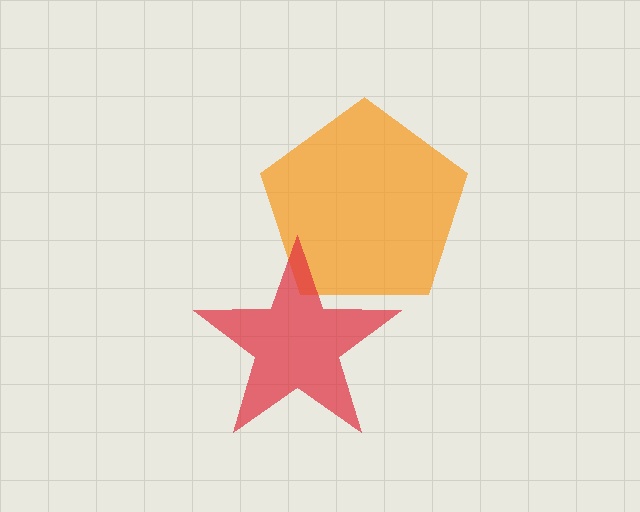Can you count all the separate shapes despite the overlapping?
Yes, there are 2 separate shapes.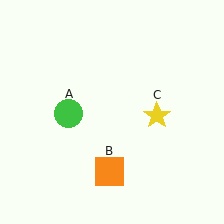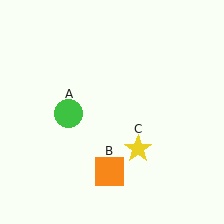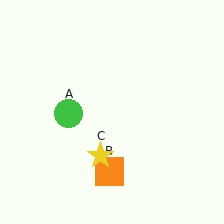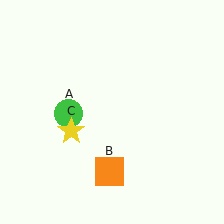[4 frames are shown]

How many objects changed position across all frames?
1 object changed position: yellow star (object C).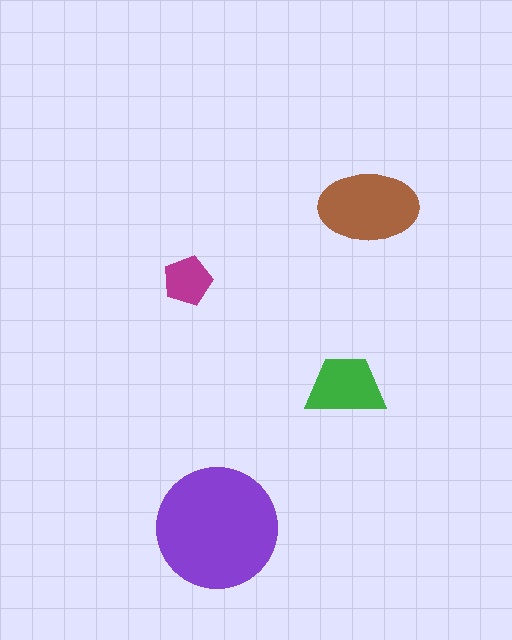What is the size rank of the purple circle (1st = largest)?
1st.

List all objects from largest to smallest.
The purple circle, the brown ellipse, the green trapezoid, the magenta pentagon.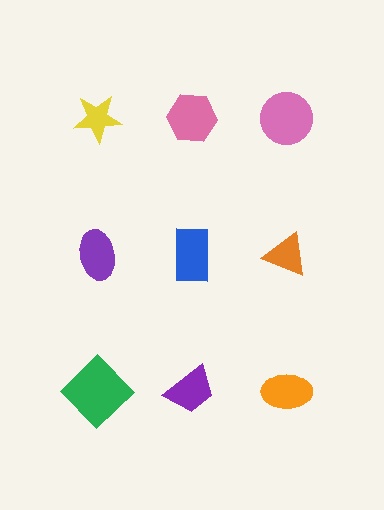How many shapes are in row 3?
3 shapes.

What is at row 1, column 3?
A pink circle.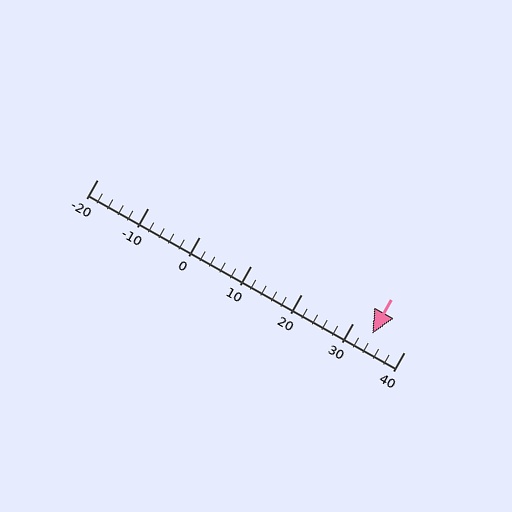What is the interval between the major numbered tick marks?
The major tick marks are spaced 10 units apart.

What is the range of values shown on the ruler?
The ruler shows values from -20 to 40.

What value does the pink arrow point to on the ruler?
The pink arrow points to approximately 34.